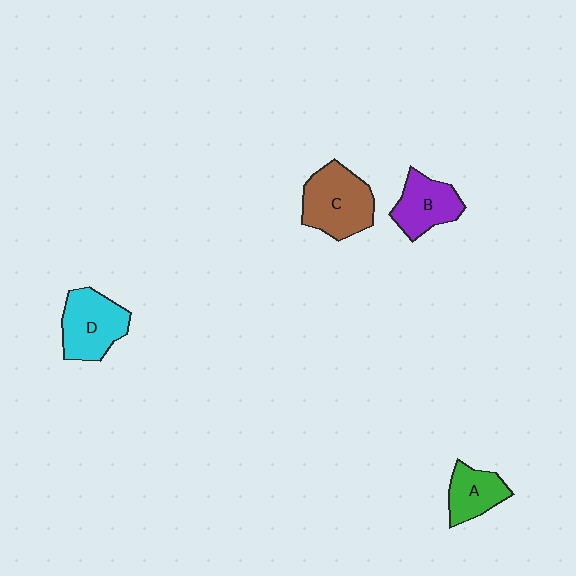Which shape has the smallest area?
Shape A (green).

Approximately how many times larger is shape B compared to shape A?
Approximately 1.2 times.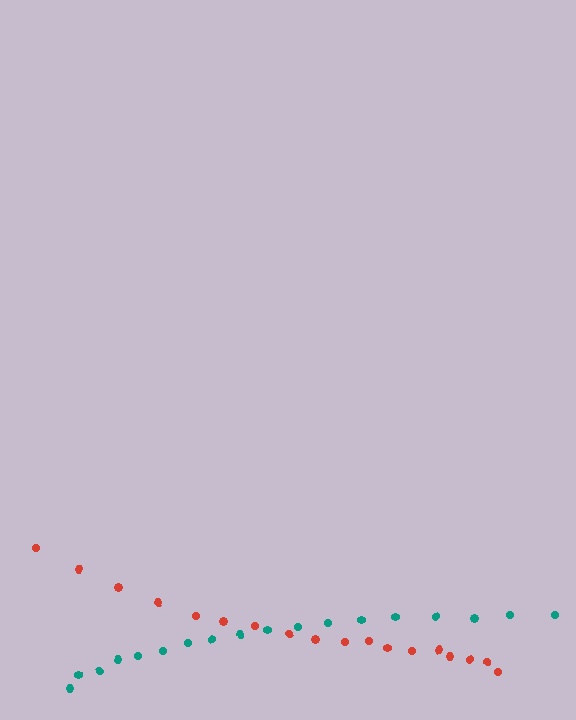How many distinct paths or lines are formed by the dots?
There are 2 distinct paths.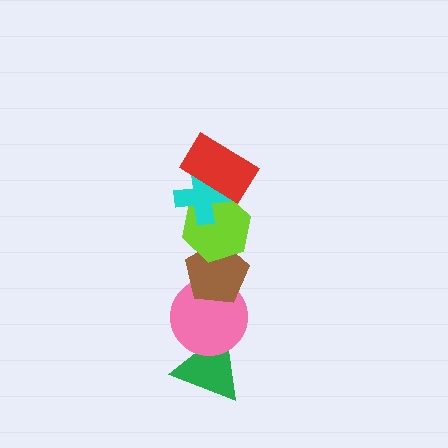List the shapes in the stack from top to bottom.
From top to bottom: the red rectangle, the cyan cross, the lime hexagon, the brown pentagon, the pink circle, the green triangle.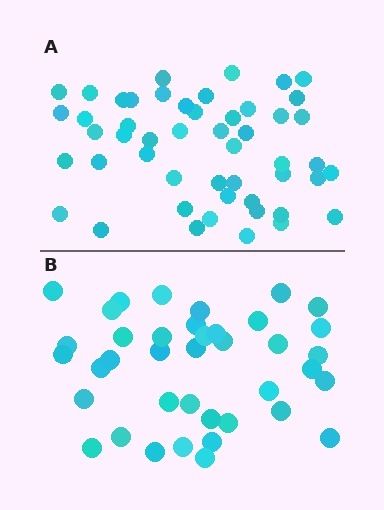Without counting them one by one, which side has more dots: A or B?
Region A (the top region) has more dots.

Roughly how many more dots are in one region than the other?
Region A has roughly 12 or so more dots than region B.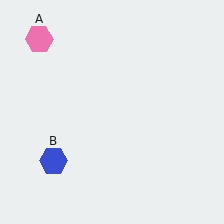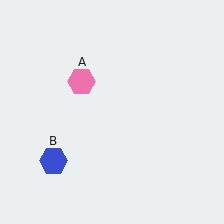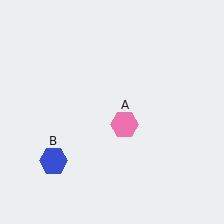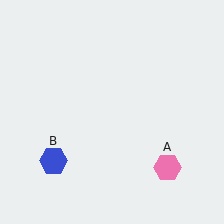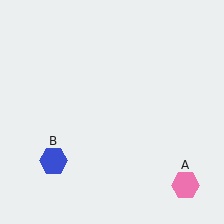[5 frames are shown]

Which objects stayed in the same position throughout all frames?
Blue hexagon (object B) remained stationary.